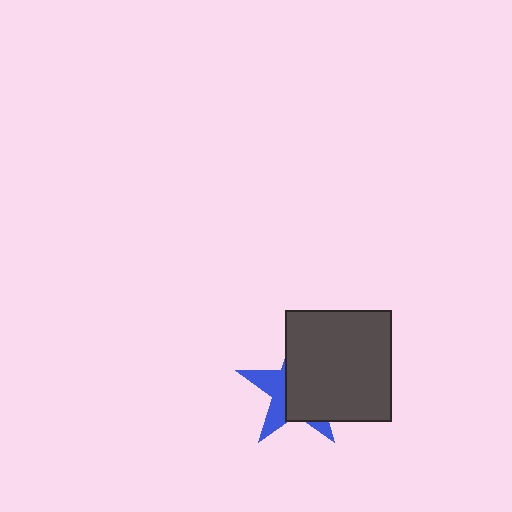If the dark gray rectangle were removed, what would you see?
You would see the complete blue star.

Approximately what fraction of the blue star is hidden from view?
Roughly 62% of the blue star is hidden behind the dark gray rectangle.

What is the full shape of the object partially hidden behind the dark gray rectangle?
The partially hidden object is a blue star.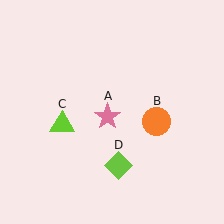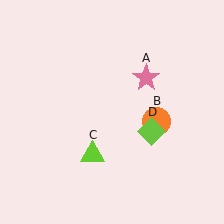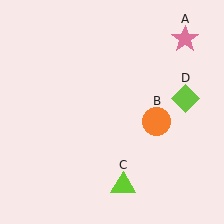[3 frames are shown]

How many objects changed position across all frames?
3 objects changed position: pink star (object A), lime triangle (object C), lime diamond (object D).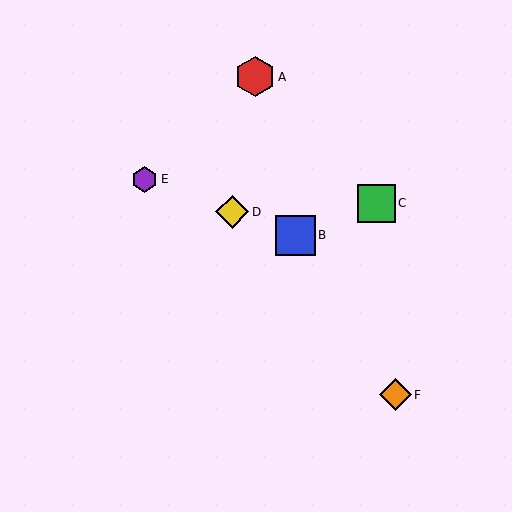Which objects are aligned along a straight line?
Objects B, D, E are aligned along a straight line.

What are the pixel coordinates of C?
Object C is at (376, 203).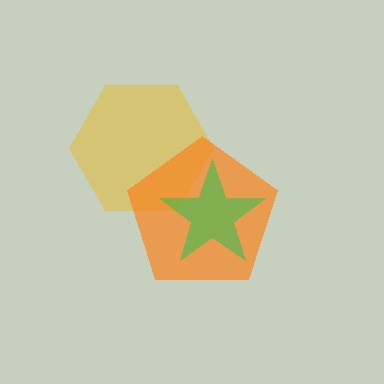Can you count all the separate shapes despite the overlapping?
Yes, there are 3 separate shapes.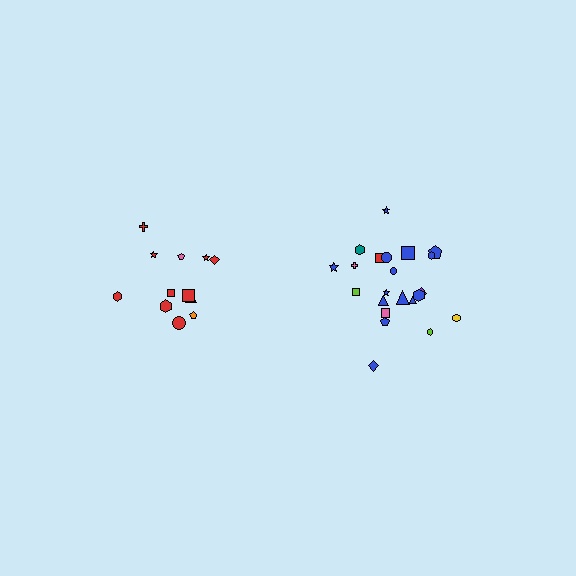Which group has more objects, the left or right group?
The right group.